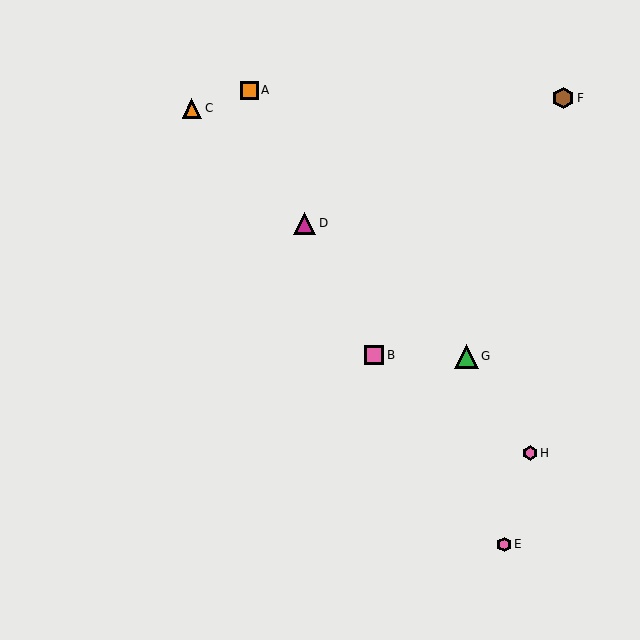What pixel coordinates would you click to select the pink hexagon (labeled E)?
Click at (504, 544) to select the pink hexagon E.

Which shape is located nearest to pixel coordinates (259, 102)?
The orange square (labeled A) at (249, 90) is nearest to that location.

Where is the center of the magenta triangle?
The center of the magenta triangle is at (304, 223).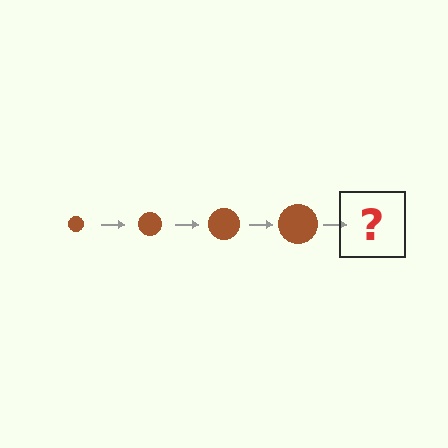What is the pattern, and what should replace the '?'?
The pattern is that the circle gets progressively larger each step. The '?' should be a brown circle, larger than the previous one.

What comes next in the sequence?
The next element should be a brown circle, larger than the previous one.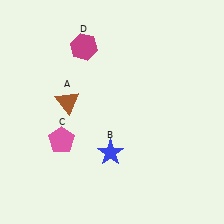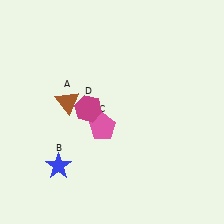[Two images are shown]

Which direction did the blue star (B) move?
The blue star (B) moved left.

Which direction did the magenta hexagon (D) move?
The magenta hexagon (D) moved down.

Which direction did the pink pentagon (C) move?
The pink pentagon (C) moved right.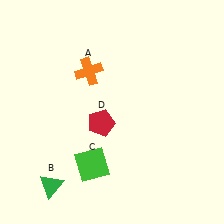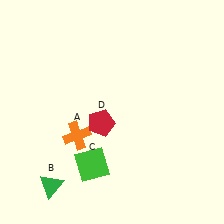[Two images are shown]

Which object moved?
The orange cross (A) moved down.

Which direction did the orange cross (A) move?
The orange cross (A) moved down.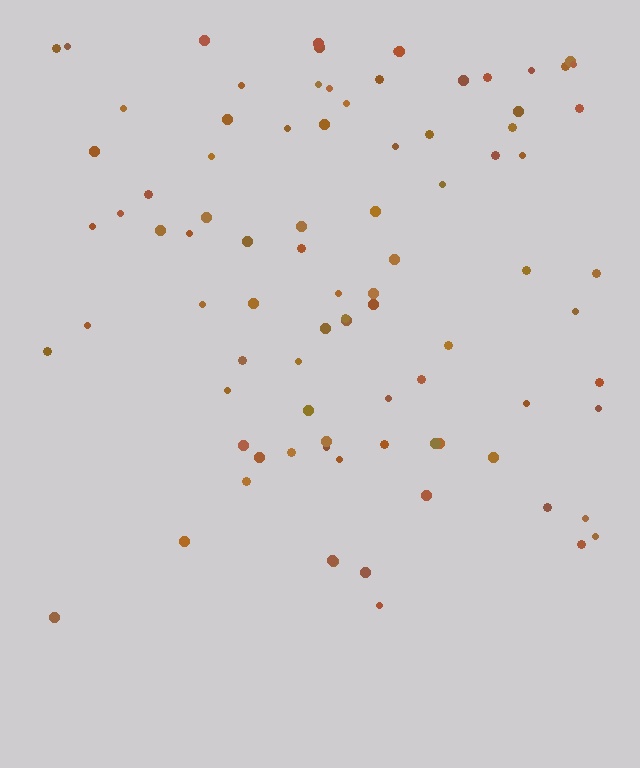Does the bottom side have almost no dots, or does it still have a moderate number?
Still a moderate number, just noticeably fewer than the top.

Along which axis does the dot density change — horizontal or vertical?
Vertical.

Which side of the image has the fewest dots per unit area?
The bottom.